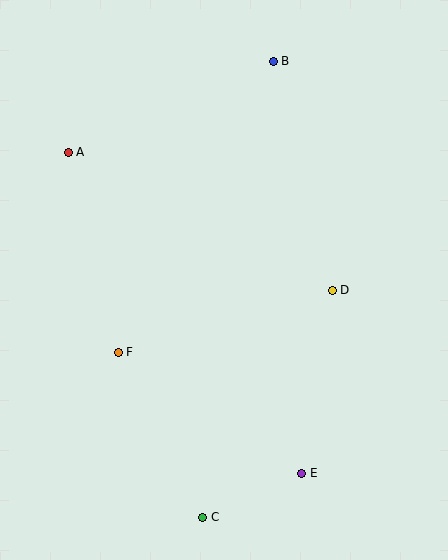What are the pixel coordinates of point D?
Point D is at (332, 290).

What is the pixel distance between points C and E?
The distance between C and E is 109 pixels.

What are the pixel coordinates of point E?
Point E is at (302, 473).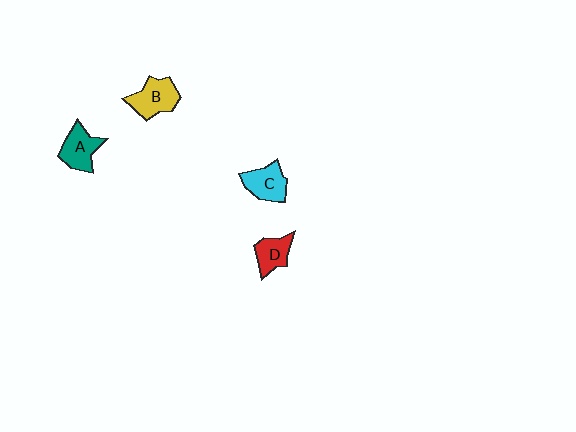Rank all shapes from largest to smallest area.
From largest to smallest: B (yellow), C (cyan), A (teal), D (red).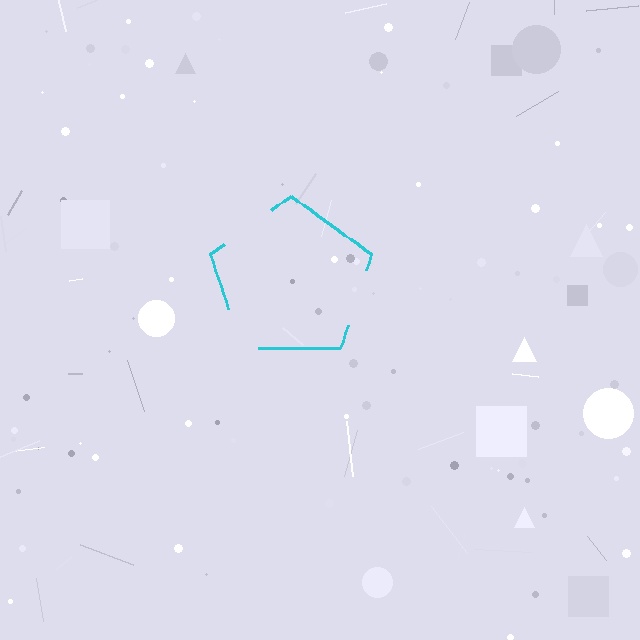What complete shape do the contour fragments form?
The contour fragments form a pentagon.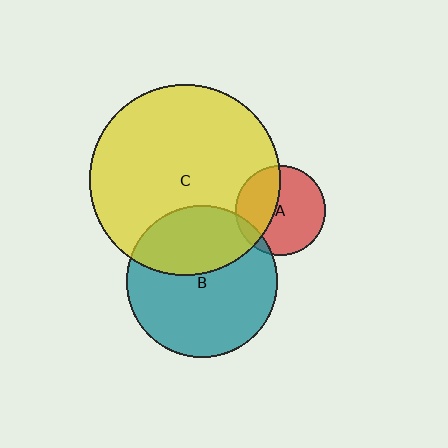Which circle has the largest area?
Circle C (yellow).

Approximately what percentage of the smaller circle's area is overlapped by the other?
Approximately 40%.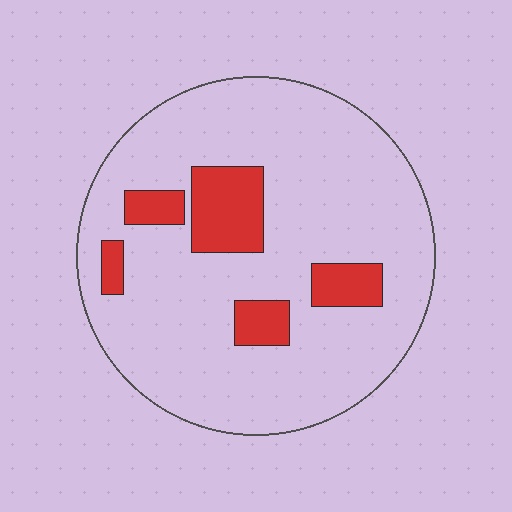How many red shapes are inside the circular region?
5.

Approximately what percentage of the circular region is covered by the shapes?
Approximately 15%.